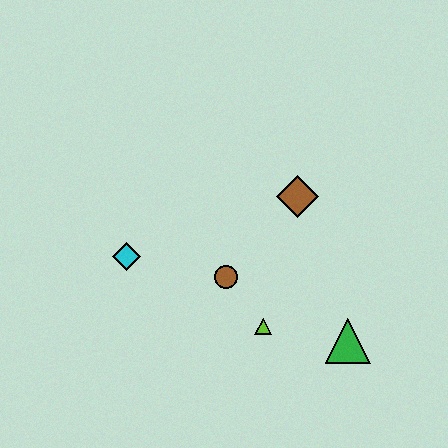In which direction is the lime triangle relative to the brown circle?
The lime triangle is below the brown circle.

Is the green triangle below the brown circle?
Yes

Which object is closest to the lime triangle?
The brown circle is closest to the lime triangle.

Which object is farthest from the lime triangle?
The cyan diamond is farthest from the lime triangle.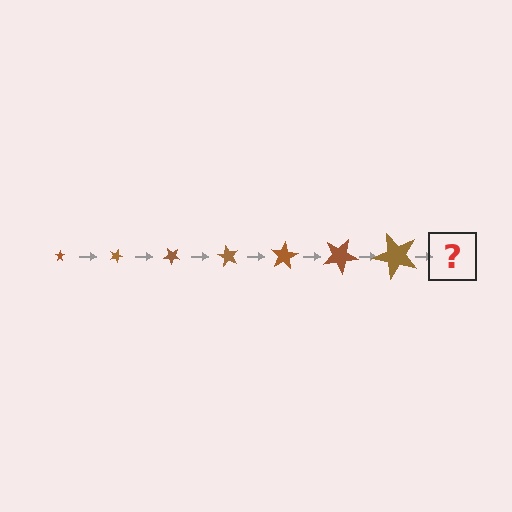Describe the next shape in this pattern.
It should be a star, larger than the previous one and rotated 140 degrees from the start.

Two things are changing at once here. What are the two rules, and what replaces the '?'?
The two rules are that the star grows larger each step and it rotates 20 degrees each step. The '?' should be a star, larger than the previous one and rotated 140 degrees from the start.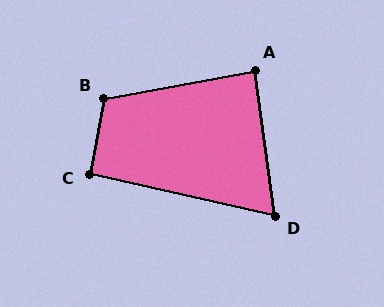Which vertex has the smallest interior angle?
D, at approximately 70 degrees.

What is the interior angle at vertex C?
Approximately 92 degrees (approximately right).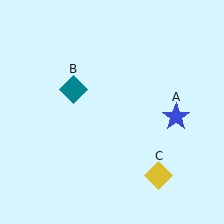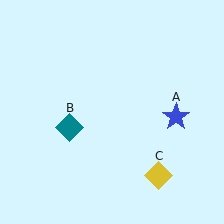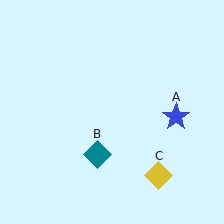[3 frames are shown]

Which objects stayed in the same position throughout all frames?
Blue star (object A) and yellow diamond (object C) remained stationary.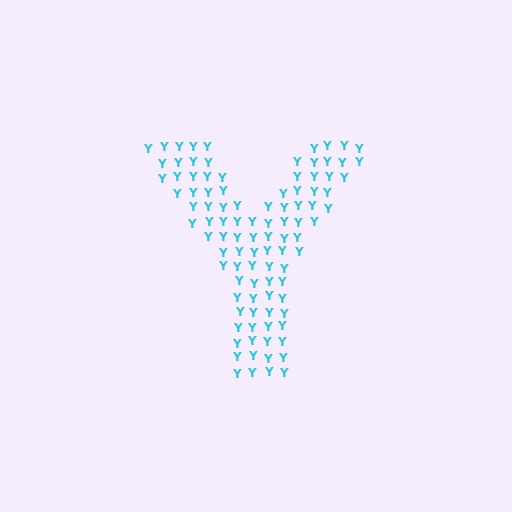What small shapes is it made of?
It is made of small letter Y's.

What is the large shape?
The large shape is the letter Y.